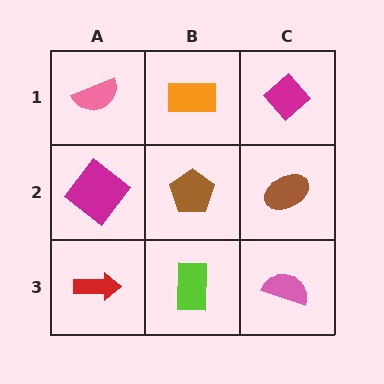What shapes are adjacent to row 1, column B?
A brown pentagon (row 2, column B), a pink semicircle (row 1, column A), a magenta diamond (row 1, column C).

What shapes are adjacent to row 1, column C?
A brown ellipse (row 2, column C), an orange rectangle (row 1, column B).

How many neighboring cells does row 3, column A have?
2.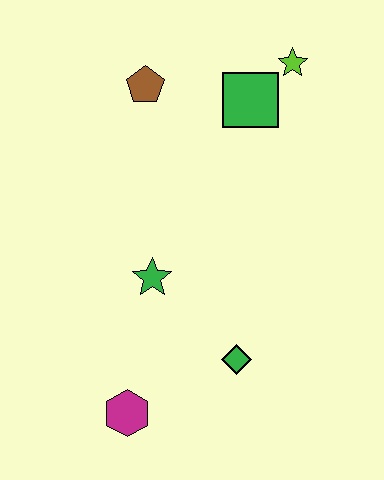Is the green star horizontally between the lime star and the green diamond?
No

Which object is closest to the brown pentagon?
The green square is closest to the brown pentagon.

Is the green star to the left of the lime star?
Yes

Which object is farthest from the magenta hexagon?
The lime star is farthest from the magenta hexagon.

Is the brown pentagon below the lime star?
Yes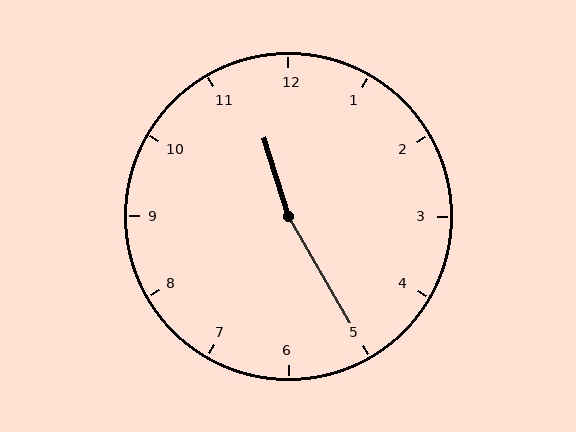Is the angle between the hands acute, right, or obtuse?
It is obtuse.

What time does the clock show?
11:25.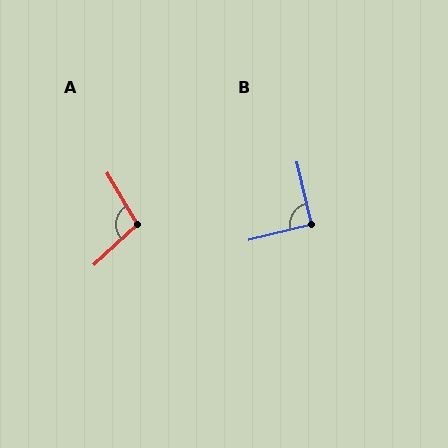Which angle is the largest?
A, at approximately 103 degrees.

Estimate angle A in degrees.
Approximately 103 degrees.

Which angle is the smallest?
B, at approximately 90 degrees.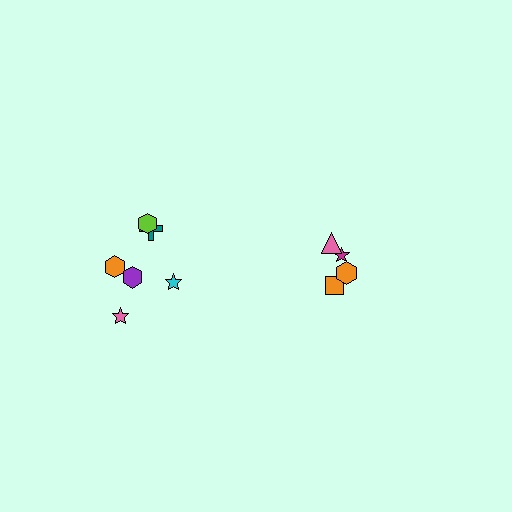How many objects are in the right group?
There are 4 objects.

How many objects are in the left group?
There are 6 objects.